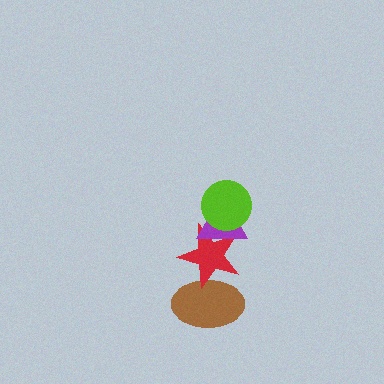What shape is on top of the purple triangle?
The lime circle is on top of the purple triangle.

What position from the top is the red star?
The red star is 3rd from the top.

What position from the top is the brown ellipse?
The brown ellipse is 4th from the top.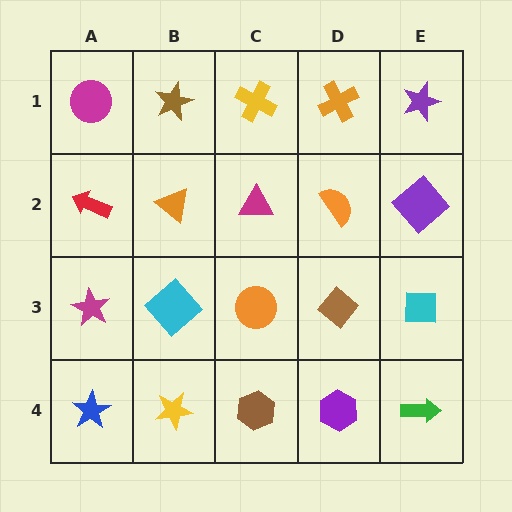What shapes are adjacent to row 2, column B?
A brown star (row 1, column B), a cyan diamond (row 3, column B), a red arrow (row 2, column A), a magenta triangle (row 2, column C).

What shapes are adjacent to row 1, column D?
An orange semicircle (row 2, column D), a yellow cross (row 1, column C), a purple star (row 1, column E).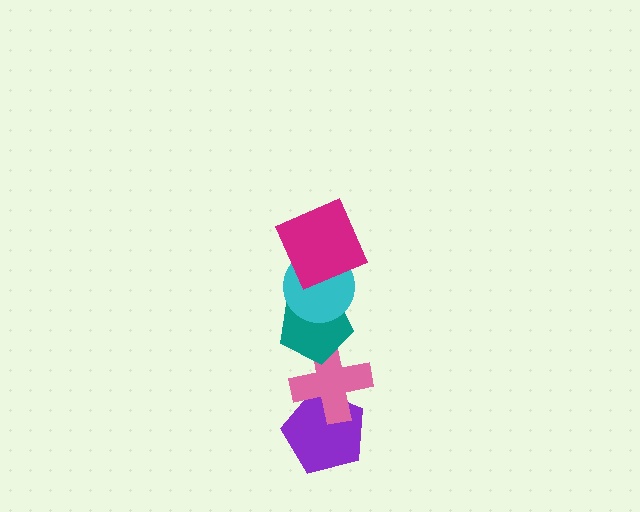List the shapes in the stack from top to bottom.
From top to bottom: the magenta square, the cyan circle, the teal pentagon, the pink cross, the purple pentagon.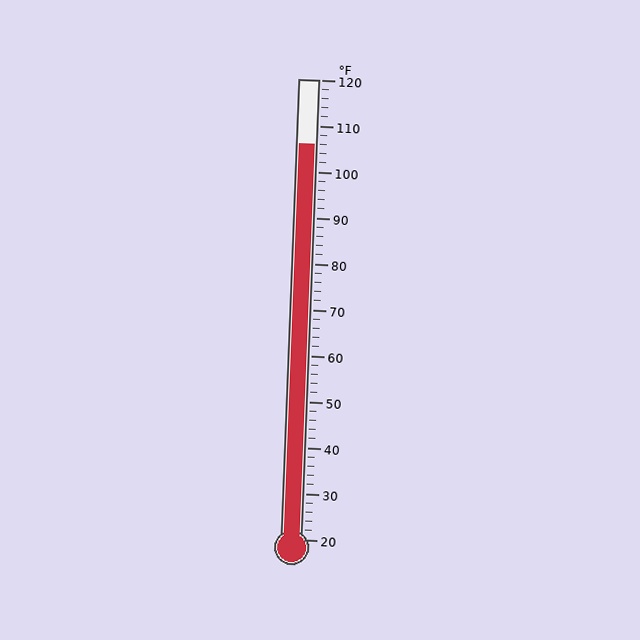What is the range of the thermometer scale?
The thermometer scale ranges from 20°F to 120°F.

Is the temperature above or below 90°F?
The temperature is above 90°F.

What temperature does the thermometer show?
The thermometer shows approximately 106°F.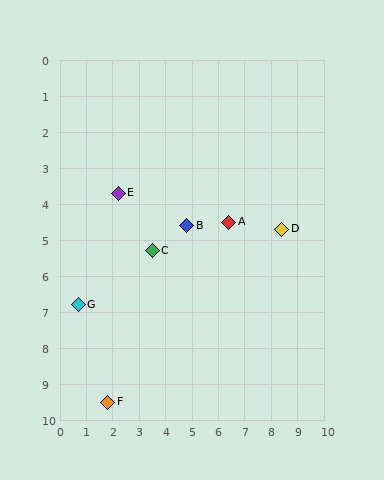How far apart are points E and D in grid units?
Points E and D are about 6.3 grid units apart.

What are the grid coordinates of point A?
Point A is at approximately (6.4, 4.5).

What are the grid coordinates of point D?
Point D is at approximately (8.4, 4.7).